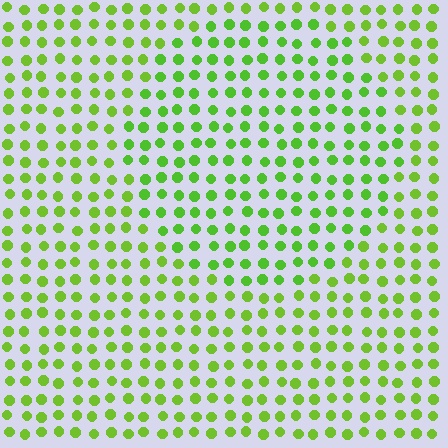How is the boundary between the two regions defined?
The boundary is defined purely by a slight shift in hue (about 15 degrees). Spacing, size, and orientation are identical on both sides.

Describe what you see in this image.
The image is filled with small lime elements in a uniform arrangement. A circle-shaped region is visible where the elements are tinted to a slightly different hue, forming a subtle color boundary.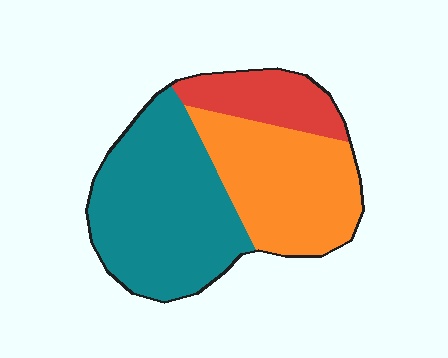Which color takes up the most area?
Teal, at roughly 50%.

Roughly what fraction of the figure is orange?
Orange covers 36% of the figure.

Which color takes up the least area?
Red, at roughly 15%.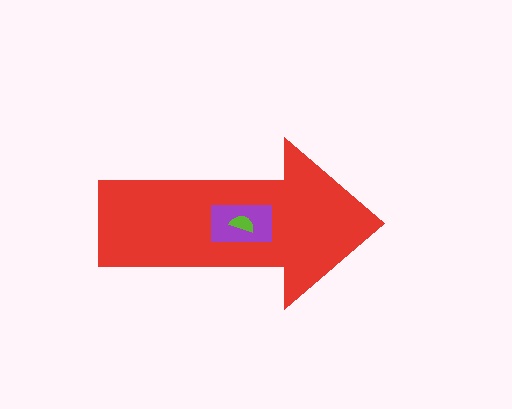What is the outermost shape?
The red arrow.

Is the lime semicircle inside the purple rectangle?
Yes.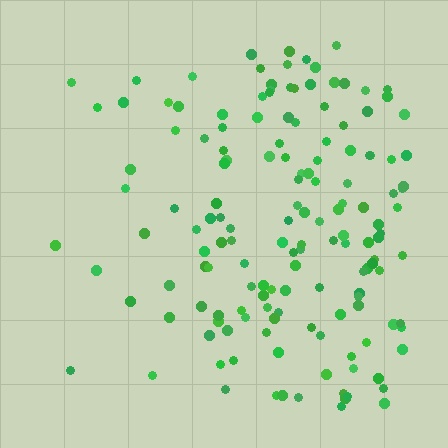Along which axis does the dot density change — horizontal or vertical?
Horizontal.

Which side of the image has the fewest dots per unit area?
The left.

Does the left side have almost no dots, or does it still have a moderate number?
Still a moderate number, just noticeably fewer than the right.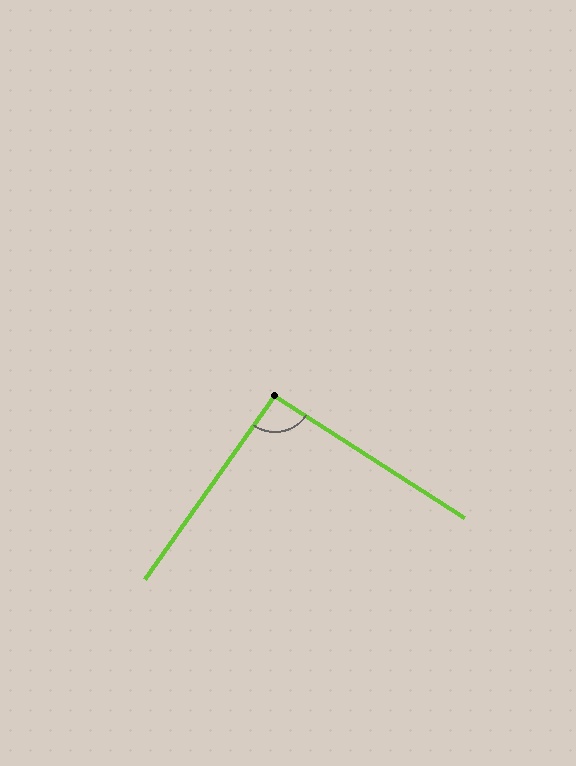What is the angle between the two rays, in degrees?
Approximately 92 degrees.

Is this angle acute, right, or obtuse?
It is approximately a right angle.